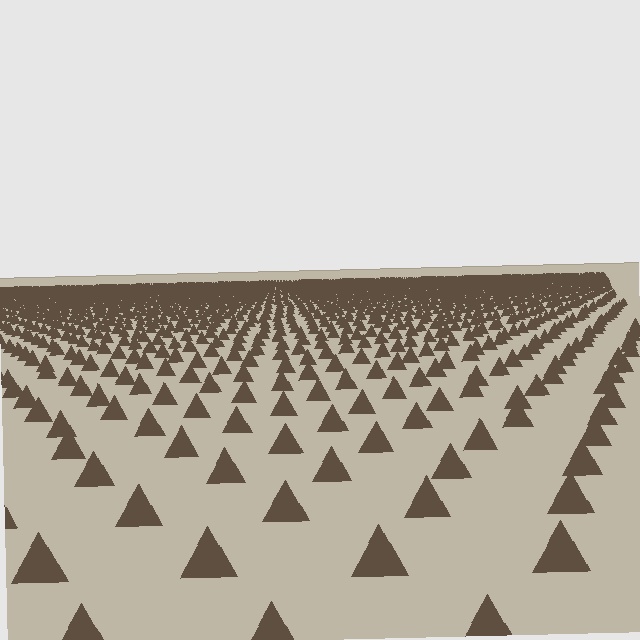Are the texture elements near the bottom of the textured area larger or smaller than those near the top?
Larger. Near the bottom, elements are closer to the viewer and appear at a bigger on-screen size.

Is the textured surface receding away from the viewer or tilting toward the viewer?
The surface is receding away from the viewer. Texture elements get smaller and denser toward the top.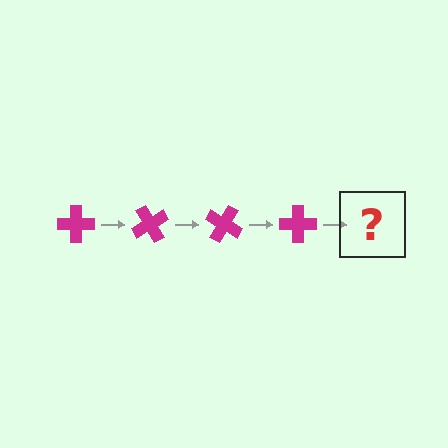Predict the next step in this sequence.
The next step is a magenta cross rotated 240 degrees.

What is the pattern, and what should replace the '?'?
The pattern is that the cross rotates 60 degrees each step. The '?' should be a magenta cross rotated 240 degrees.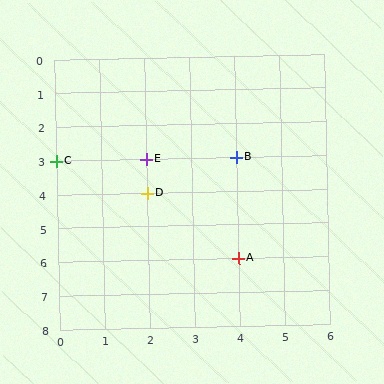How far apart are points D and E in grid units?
Points D and E are 1 row apart.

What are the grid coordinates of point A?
Point A is at grid coordinates (4, 6).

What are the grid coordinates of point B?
Point B is at grid coordinates (4, 3).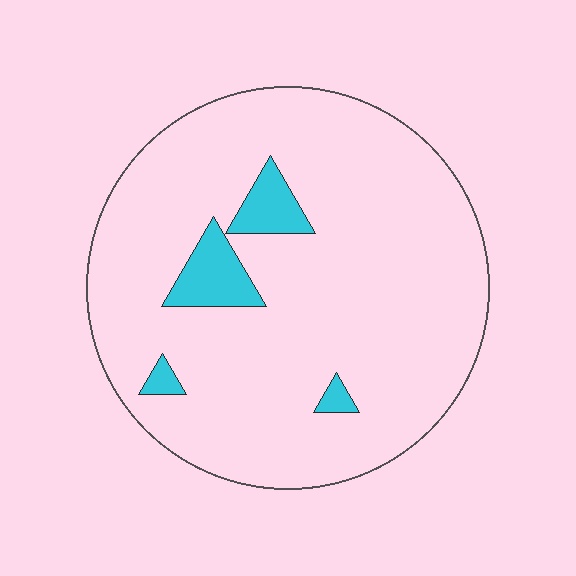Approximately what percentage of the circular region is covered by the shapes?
Approximately 10%.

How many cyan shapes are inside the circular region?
4.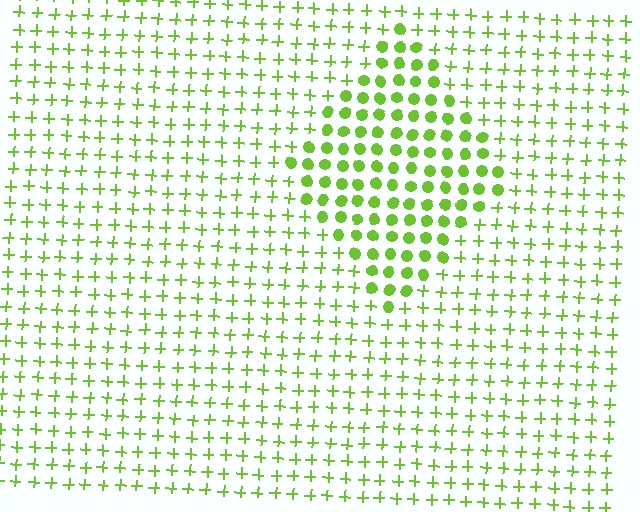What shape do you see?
I see a diamond.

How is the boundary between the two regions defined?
The boundary is defined by a change in element shape: circles inside vs. plus signs outside. All elements share the same color and spacing.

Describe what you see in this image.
The image is filled with small lime elements arranged in a uniform grid. A diamond-shaped region contains circles, while the surrounding area contains plus signs. The boundary is defined purely by the change in element shape.